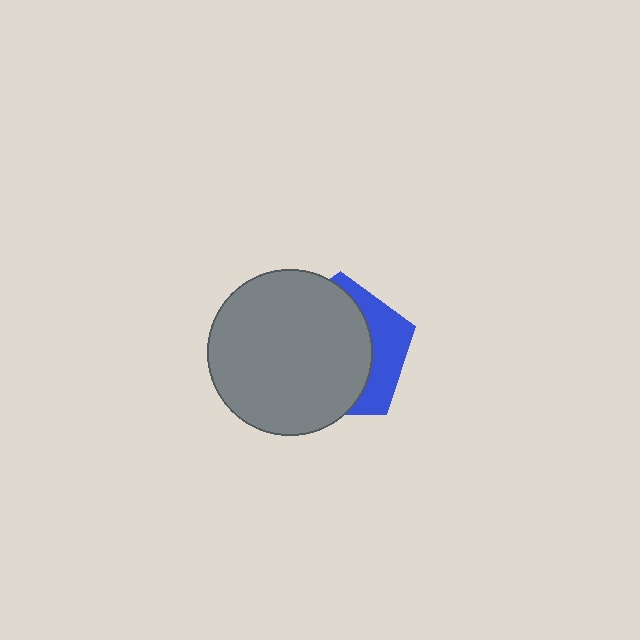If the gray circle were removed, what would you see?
You would see the complete blue pentagon.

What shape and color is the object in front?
The object in front is a gray circle.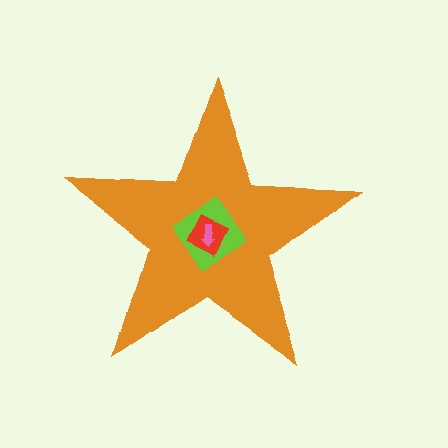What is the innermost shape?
The pink arrow.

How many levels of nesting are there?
4.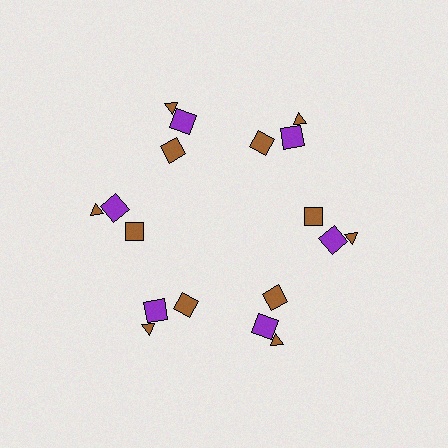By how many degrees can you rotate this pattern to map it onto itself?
The pattern maps onto itself every 60 degrees of rotation.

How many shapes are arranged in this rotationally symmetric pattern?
There are 18 shapes, arranged in 6 groups of 3.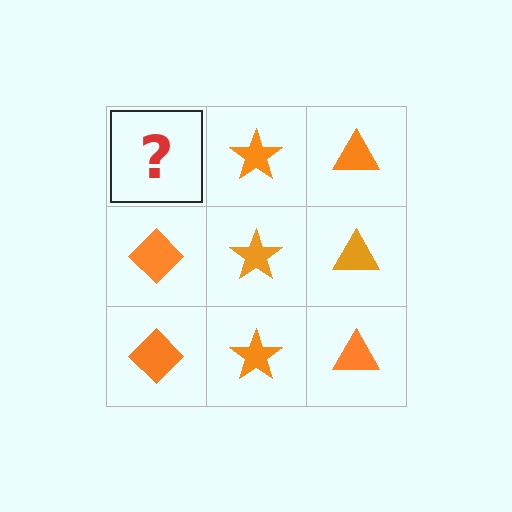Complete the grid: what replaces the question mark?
The question mark should be replaced with an orange diamond.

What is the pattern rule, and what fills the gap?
The rule is that each column has a consistent shape. The gap should be filled with an orange diamond.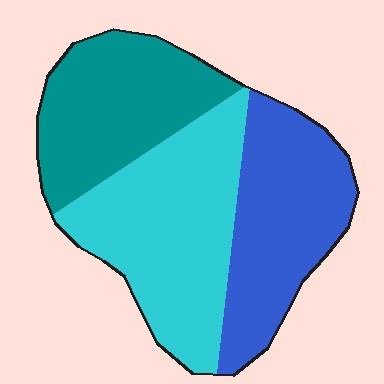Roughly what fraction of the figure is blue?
Blue takes up about one third (1/3) of the figure.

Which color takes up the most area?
Cyan, at roughly 40%.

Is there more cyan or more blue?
Cyan.